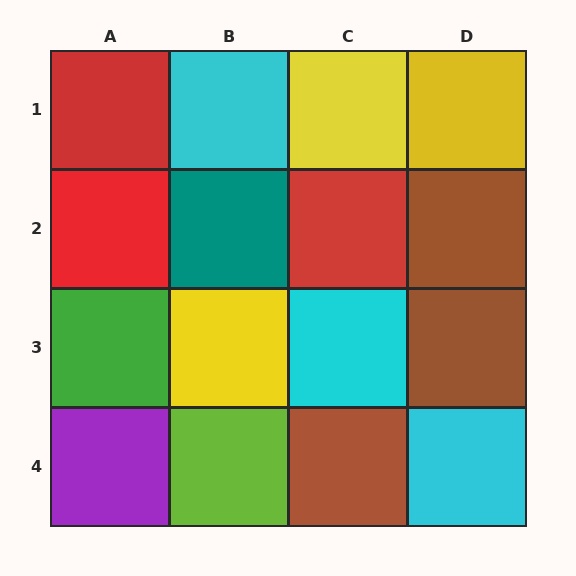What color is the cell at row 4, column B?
Lime.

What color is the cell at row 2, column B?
Teal.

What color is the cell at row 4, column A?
Purple.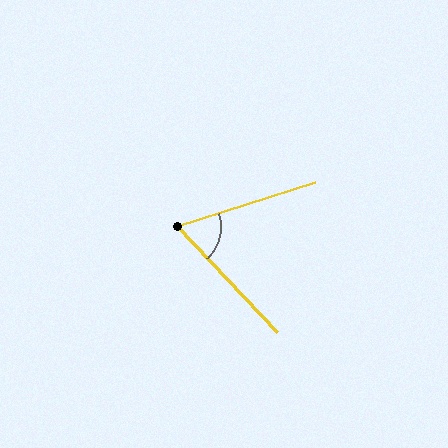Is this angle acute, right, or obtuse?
It is acute.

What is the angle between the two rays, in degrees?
Approximately 64 degrees.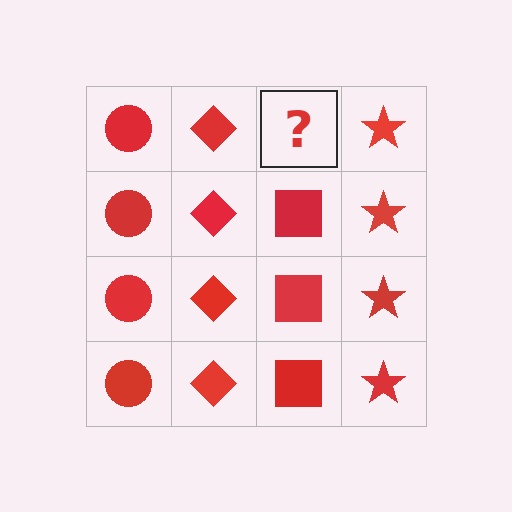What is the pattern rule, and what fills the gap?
The rule is that each column has a consistent shape. The gap should be filled with a red square.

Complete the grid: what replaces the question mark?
The question mark should be replaced with a red square.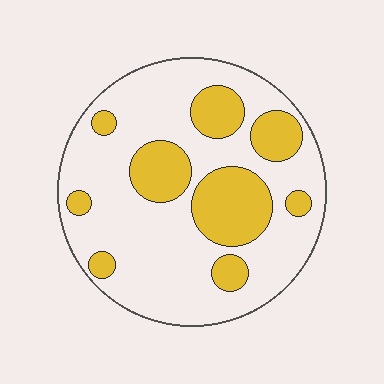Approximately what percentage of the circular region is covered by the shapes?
Approximately 30%.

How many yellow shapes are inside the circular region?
9.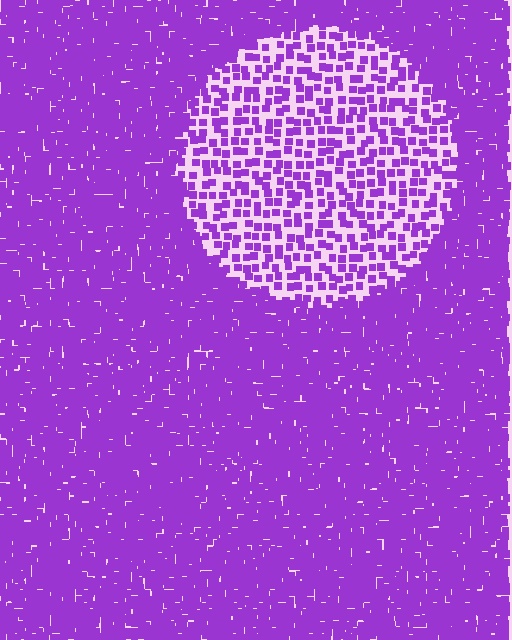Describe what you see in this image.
The image contains small purple elements arranged at two different densities. A circle-shaped region is visible where the elements are less densely packed than the surrounding area.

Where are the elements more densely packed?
The elements are more densely packed outside the circle boundary.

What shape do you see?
I see a circle.